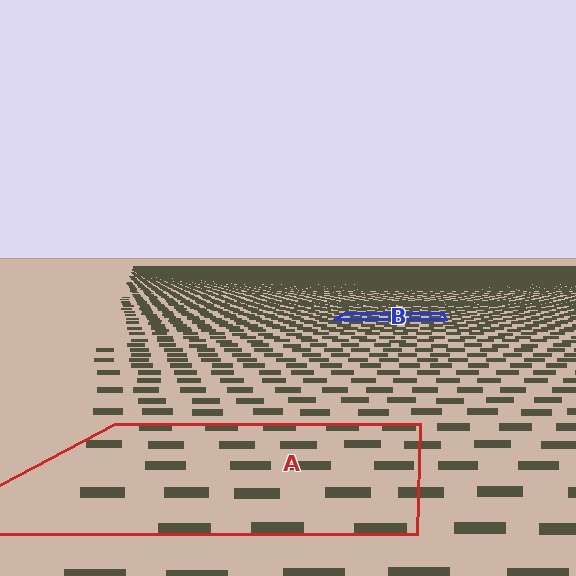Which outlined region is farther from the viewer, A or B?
Region B is farther from the viewer — the texture elements inside it appear smaller and more densely packed.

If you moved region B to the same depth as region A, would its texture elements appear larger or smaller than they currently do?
They would appear larger. At a closer depth, the same texture elements are projected at a bigger on-screen size.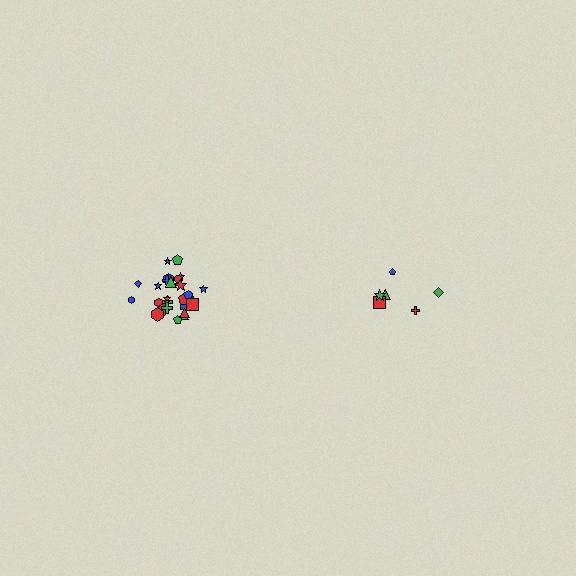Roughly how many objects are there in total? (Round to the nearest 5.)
Roughly 30 objects in total.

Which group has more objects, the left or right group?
The left group.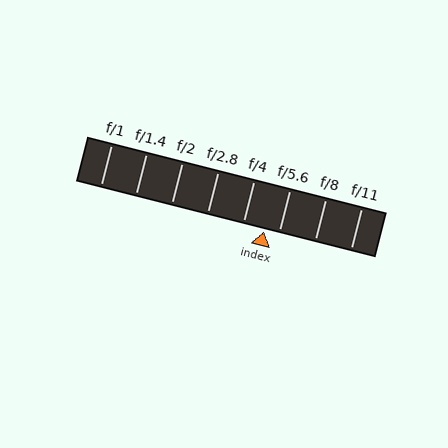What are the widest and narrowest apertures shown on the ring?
The widest aperture shown is f/1 and the narrowest is f/11.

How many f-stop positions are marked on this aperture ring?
There are 8 f-stop positions marked.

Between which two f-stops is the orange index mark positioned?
The index mark is between f/4 and f/5.6.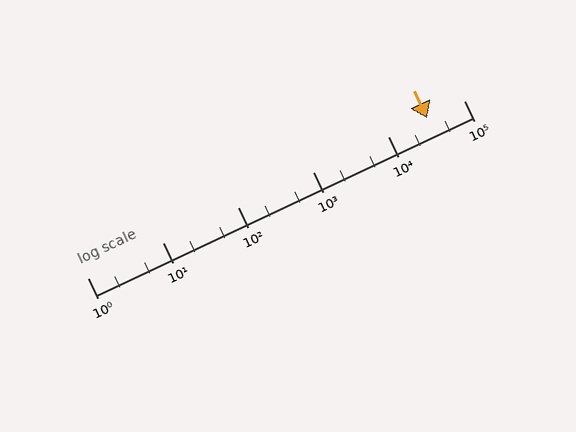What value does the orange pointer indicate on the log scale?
The pointer indicates approximately 33000.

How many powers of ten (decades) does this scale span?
The scale spans 5 decades, from 1 to 100000.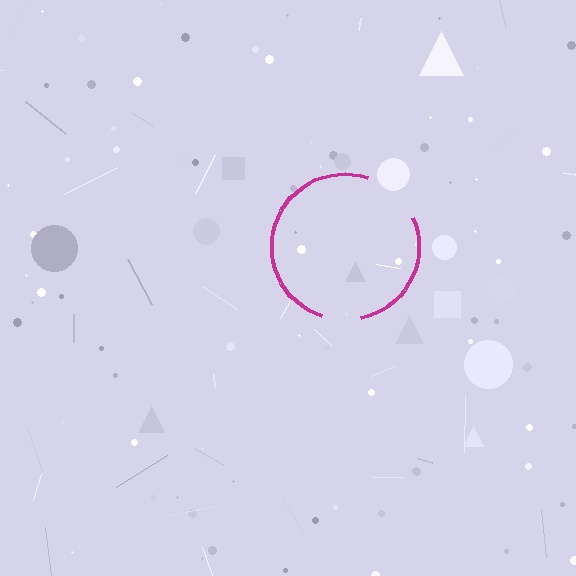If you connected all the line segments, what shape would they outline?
They would outline a circle.